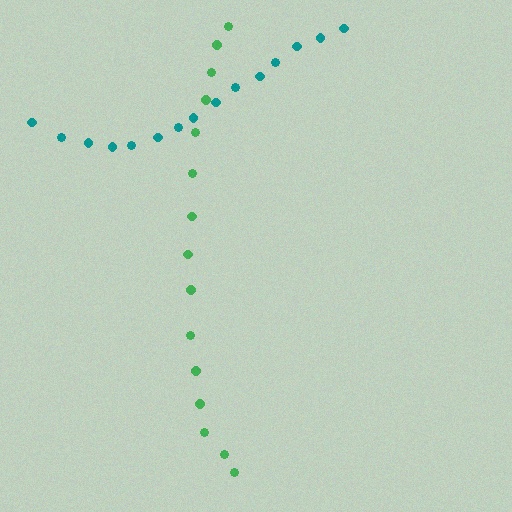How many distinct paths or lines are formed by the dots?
There are 2 distinct paths.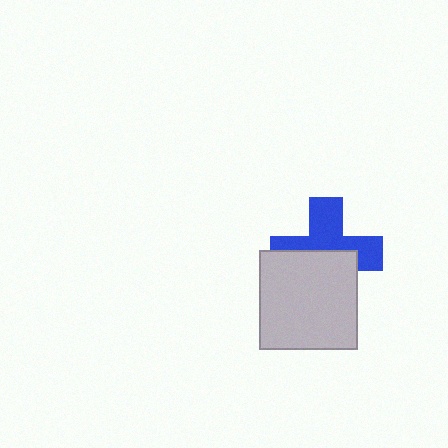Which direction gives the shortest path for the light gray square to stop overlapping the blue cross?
Moving down gives the shortest separation.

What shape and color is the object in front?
The object in front is a light gray square.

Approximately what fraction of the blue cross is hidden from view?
Roughly 48% of the blue cross is hidden behind the light gray square.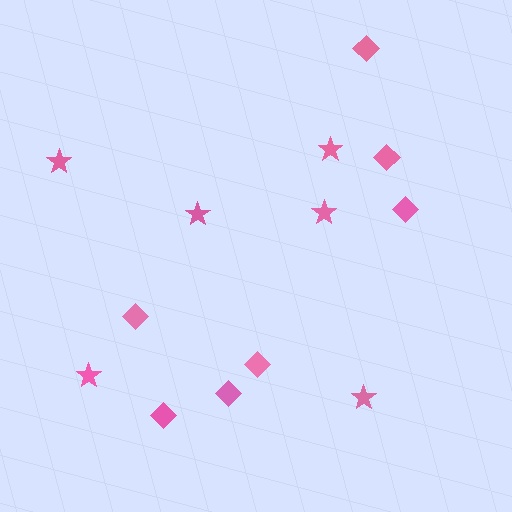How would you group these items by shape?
There are 2 groups: one group of stars (6) and one group of diamonds (7).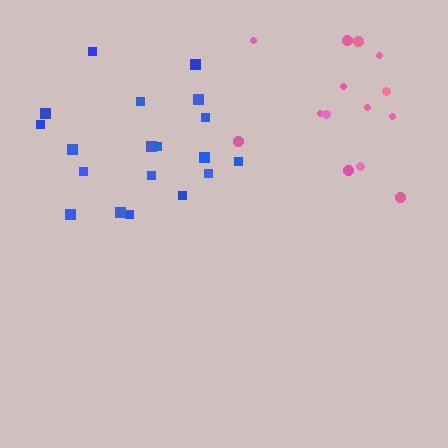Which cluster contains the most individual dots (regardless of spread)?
Blue (19).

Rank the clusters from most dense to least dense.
blue, pink.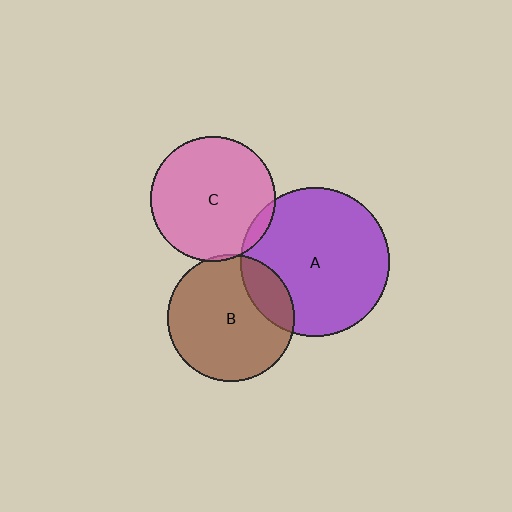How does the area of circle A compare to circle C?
Approximately 1.4 times.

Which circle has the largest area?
Circle A (purple).